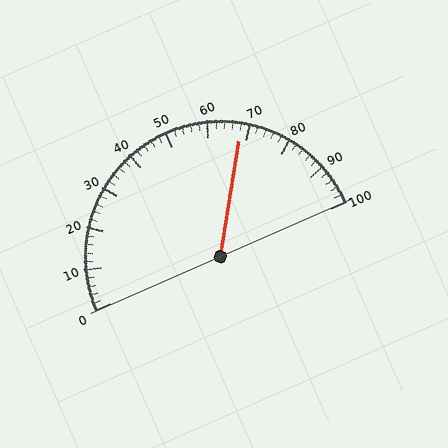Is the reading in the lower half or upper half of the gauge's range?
The reading is in the upper half of the range (0 to 100).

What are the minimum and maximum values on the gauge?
The gauge ranges from 0 to 100.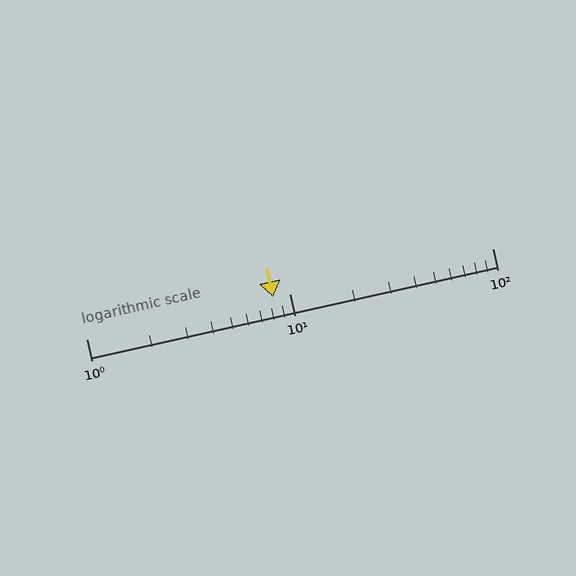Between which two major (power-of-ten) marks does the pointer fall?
The pointer is between 1 and 10.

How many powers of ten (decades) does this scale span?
The scale spans 2 decades, from 1 to 100.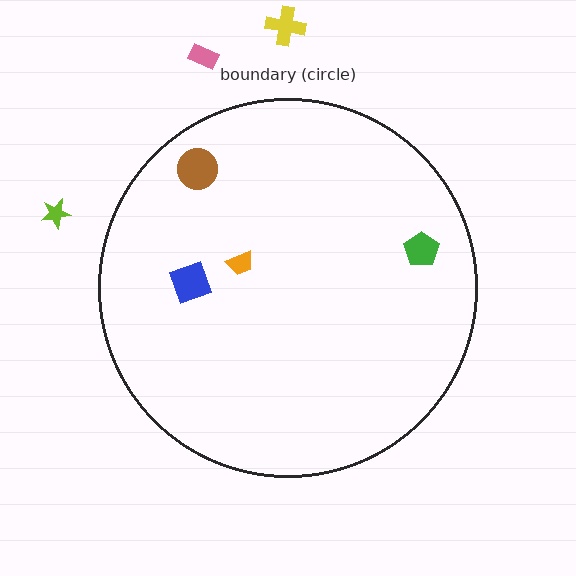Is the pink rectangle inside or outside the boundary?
Outside.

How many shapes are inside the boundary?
4 inside, 3 outside.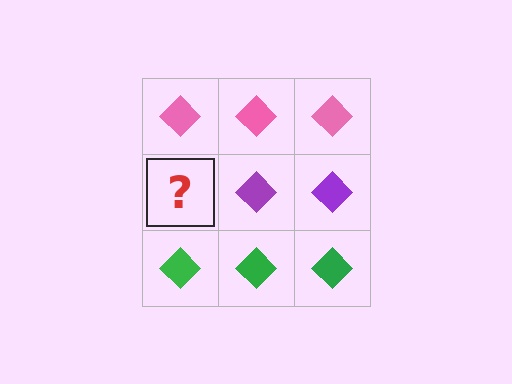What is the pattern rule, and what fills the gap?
The rule is that each row has a consistent color. The gap should be filled with a purple diamond.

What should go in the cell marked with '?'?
The missing cell should contain a purple diamond.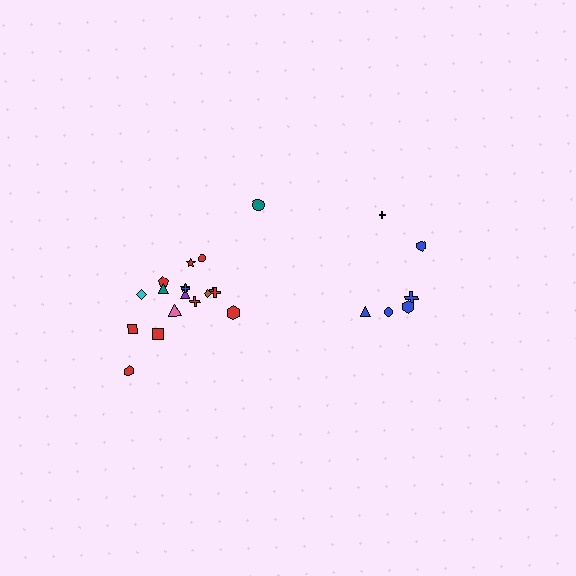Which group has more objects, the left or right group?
The left group.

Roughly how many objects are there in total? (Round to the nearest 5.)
Roughly 25 objects in total.